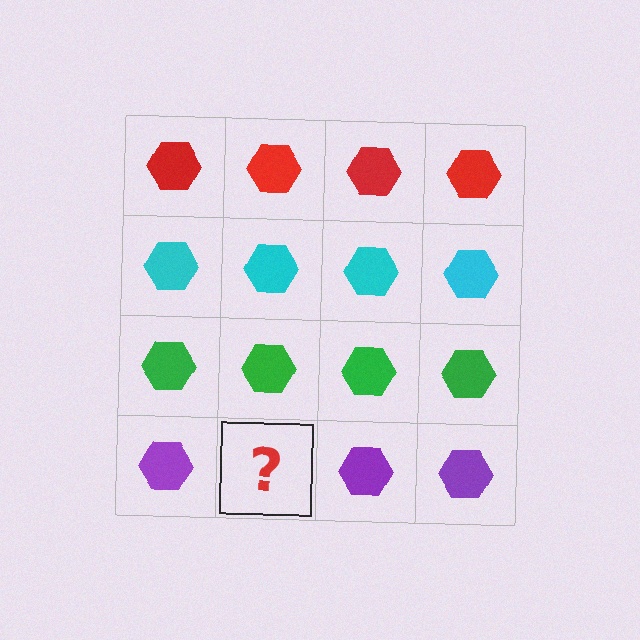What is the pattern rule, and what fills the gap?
The rule is that each row has a consistent color. The gap should be filled with a purple hexagon.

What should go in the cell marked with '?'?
The missing cell should contain a purple hexagon.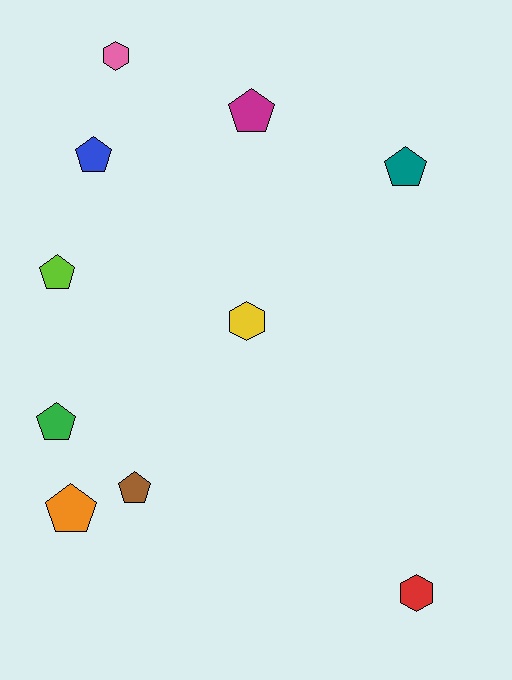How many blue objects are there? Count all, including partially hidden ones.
There is 1 blue object.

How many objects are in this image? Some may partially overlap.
There are 10 objects.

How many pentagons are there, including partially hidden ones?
There are 7 pentagons.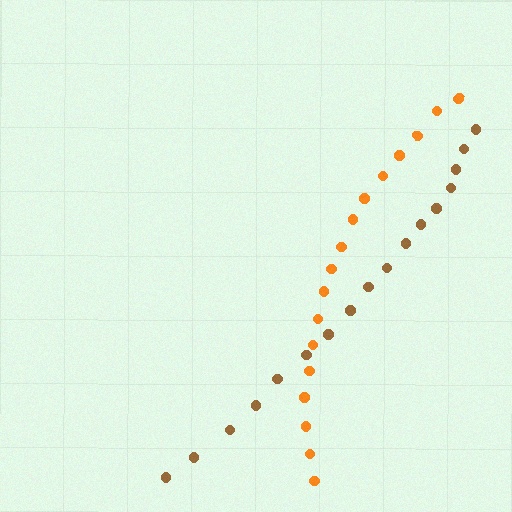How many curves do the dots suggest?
There are 2 distinct paths.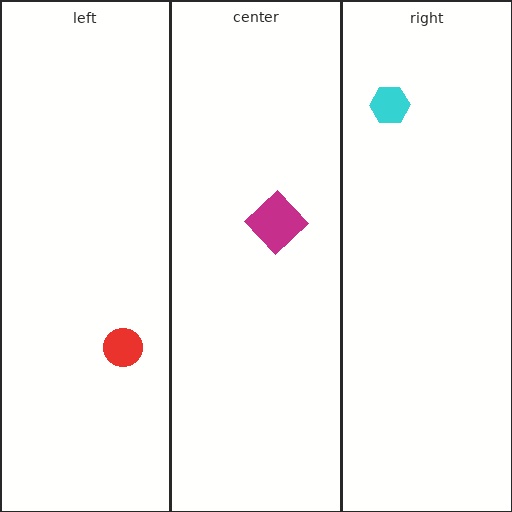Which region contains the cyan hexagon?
The right region.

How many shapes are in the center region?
1.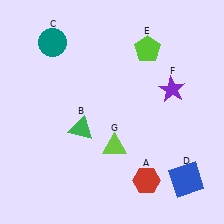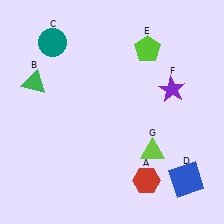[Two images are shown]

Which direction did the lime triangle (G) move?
The lime triangle (G) moved right.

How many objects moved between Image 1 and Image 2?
2 objects moved between the two images.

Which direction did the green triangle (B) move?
The green triangle (B) moved left.